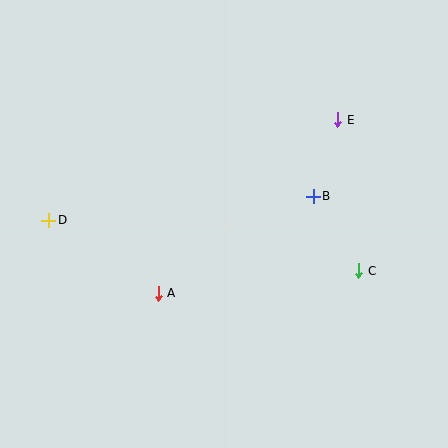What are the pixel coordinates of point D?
Point D is at (49, 220).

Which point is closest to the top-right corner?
Point E is closest to the top-right corner.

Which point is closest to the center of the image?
Point B at (313, 196) is closest to the center.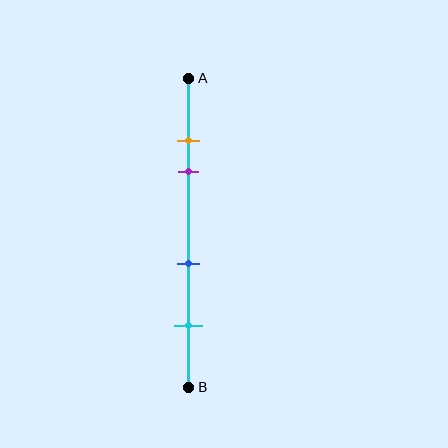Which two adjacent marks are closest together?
The orange and purple marks are the closest adjacent pair.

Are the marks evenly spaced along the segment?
No, the marks are not evenly spaced.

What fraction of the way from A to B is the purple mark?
The purple mark is approximately 30% (0.3) of the way from A to B.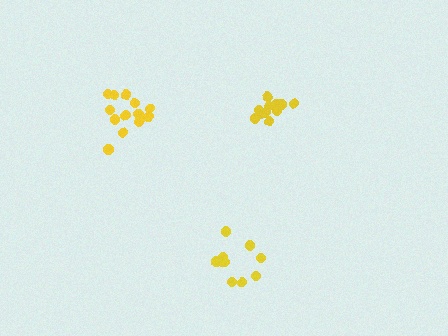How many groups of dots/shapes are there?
There are 3 groups.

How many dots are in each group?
Group 1: 11 dots, Group 2: 10 dots, Group 3: 14 dots (35 total).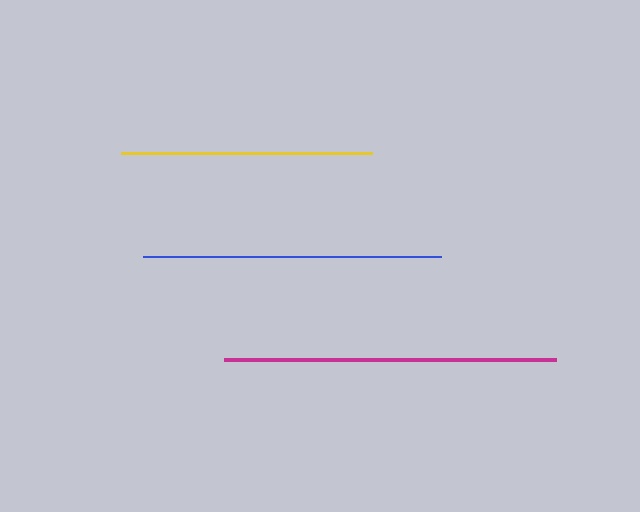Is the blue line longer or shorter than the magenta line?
The magenta line is longer than the blue line.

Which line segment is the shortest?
The yellow line is the shortest at approximately 251 pixels.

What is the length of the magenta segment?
The magenta segment is approximately 332 pixels long.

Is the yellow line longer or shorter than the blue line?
The blue line is longer than the yellow line.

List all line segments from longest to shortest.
From longest to shortest: magenta, blue, yellow.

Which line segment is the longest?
The magenta line is the longest at approximately 332 pixels.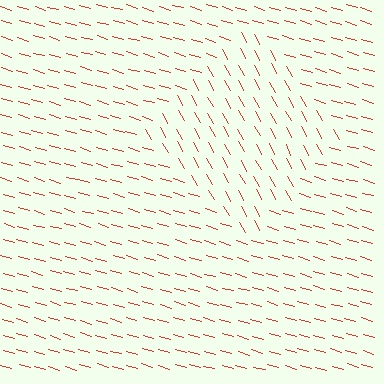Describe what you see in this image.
The image is filled with small red line segments. A diamond region in the image has lines oriented differently from the surrounding lines, creating a visible texture boundary.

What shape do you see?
I see a diamond.